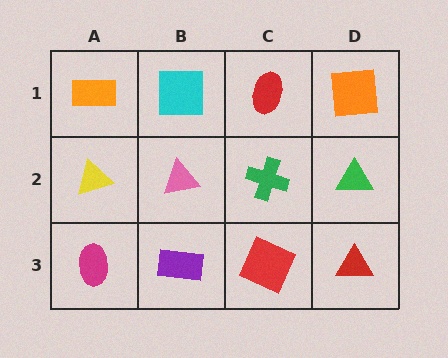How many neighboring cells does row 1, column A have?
2.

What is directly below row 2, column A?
A magenta ellipse.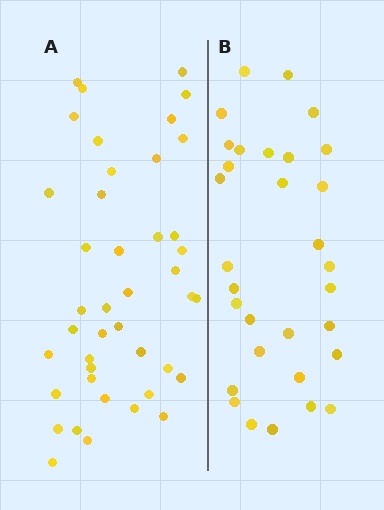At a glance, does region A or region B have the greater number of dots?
Region A (the left region) has more dots.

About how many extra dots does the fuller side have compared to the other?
Region A has roughly 12 or so more dots than region B.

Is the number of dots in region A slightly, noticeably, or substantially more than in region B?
Region A has noticeably more, but not dramatically so. The ratio is roughly 1.4 to 1.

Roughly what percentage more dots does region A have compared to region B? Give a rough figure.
About 35% more.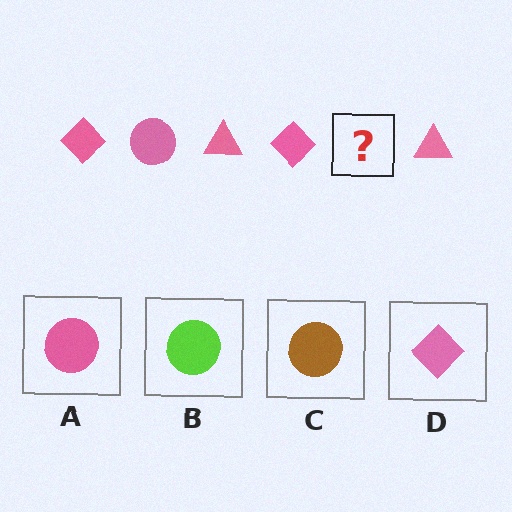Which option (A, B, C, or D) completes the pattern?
A.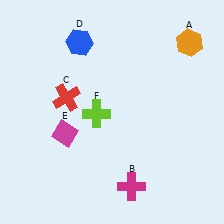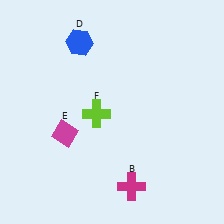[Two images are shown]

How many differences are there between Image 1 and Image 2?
There are 2 differences between the two images.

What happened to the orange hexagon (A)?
The orange hexagon (A) was removed in Image 2. It was in the top-right area of Image 1.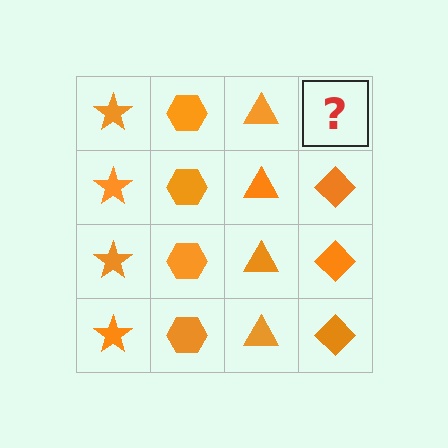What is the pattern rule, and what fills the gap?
The rule is that each column has a consistent shape. The gap should be filled with an orange diamond.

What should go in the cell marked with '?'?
The missing cell should contain an orange diamond.